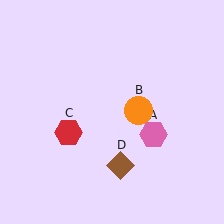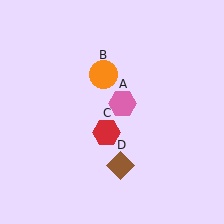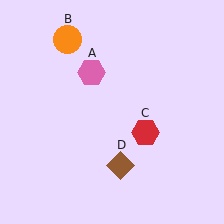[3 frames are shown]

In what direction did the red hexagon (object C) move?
The red hexagon (object C) moved right.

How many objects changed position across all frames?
3 objects changed position: pink hexagon (object A), orange circle (object B), red hexagon (object C).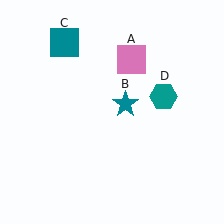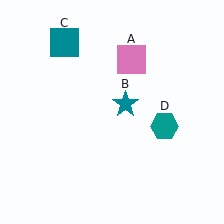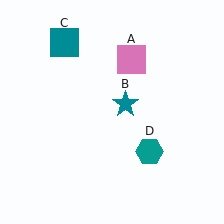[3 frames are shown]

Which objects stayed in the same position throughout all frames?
Pink square (object A) and teal star (object B) and teal square (object C) remained stationary.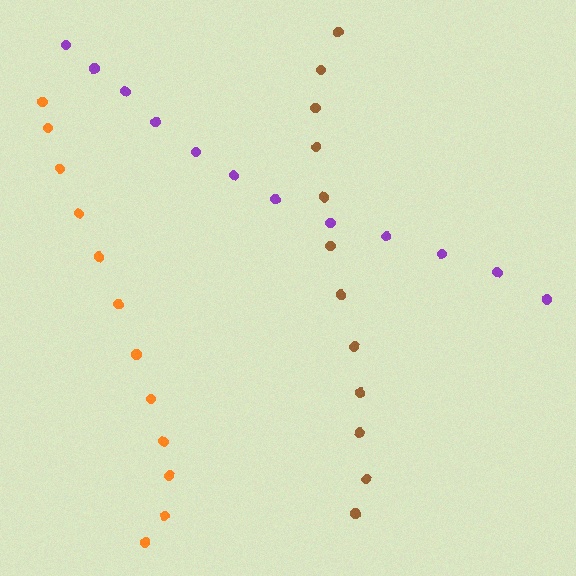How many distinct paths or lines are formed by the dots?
There are 3 distinct paths.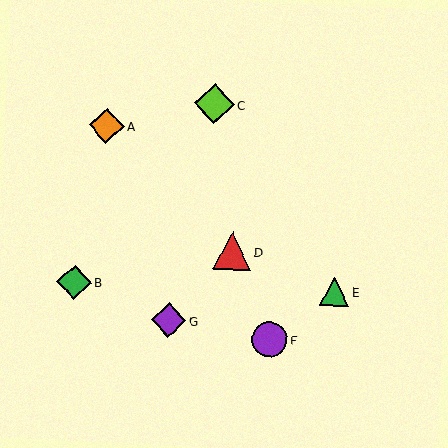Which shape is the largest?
The lime diamond (labeled C) is the largest.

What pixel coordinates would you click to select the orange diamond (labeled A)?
Click at (107, 126) to select the orange diamond A.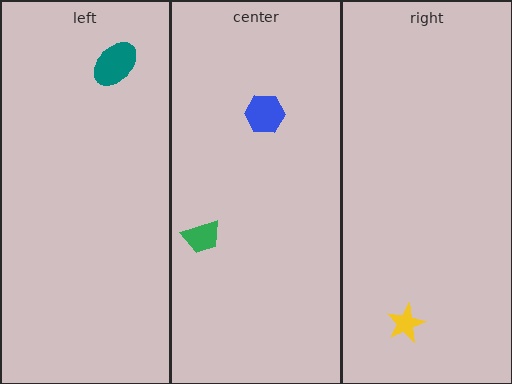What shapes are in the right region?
The yellow star.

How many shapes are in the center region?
2.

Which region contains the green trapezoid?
The center region.